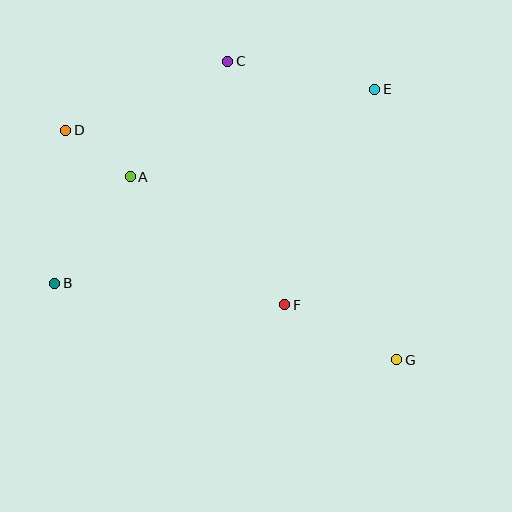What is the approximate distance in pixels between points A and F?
The distance between A and F is approximately 200 pixels.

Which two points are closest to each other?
Points A and D are closest to each other.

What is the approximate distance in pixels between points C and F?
The distance between C and F is approximately 250 pixels.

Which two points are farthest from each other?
Points D and G are farthest from each other.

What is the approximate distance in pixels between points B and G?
The distance between B and G is approximately 350 pixels.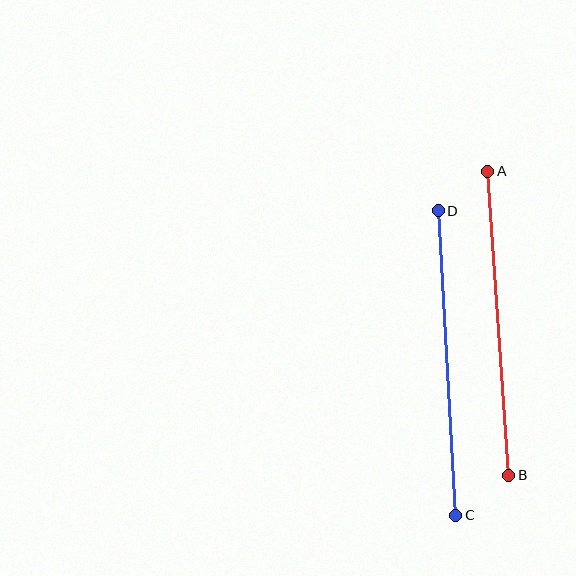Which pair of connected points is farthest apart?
Points A and B are farthest apart.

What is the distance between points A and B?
The distance is approximately 305 pixels.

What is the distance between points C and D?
The distance is approximately 305 pixels.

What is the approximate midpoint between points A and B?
The midpoint is at approximately (498, 323) pixels.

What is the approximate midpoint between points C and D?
The midpoint is at approximately (447, 363) pixels.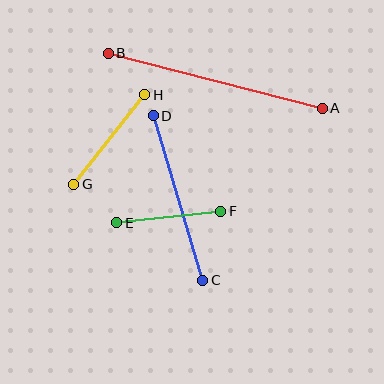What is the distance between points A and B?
The distance is approximately 221 pixels.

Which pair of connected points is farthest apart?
Points A and B are farthest apart.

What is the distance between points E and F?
The distance is approximately 104 pixels.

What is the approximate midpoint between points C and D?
The midpoint is at approximately (178, 198) pixels.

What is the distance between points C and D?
The distance is approximately 172 pixels.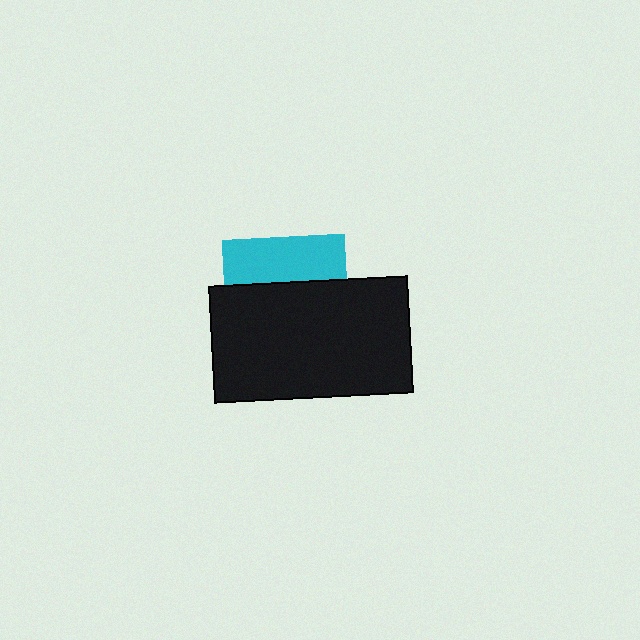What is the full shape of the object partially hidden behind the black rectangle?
The partially hidden object is a cyan square.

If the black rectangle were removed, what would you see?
You would see the complete cyan square.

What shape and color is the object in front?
The object in front is a black rectangle.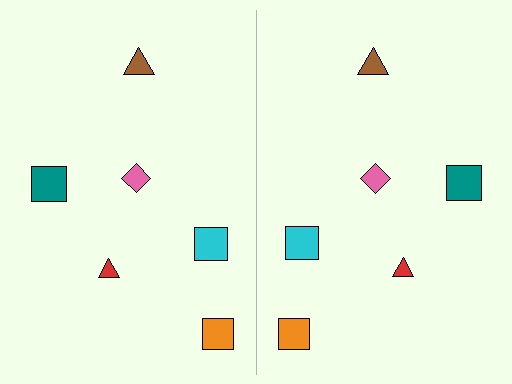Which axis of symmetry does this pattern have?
The pattern has a vertical axis of symmetry running through the center of the image.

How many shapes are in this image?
There are 12 shapes in this image.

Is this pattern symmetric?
Yes, this pattern has bilateral (reflection) symmetry.